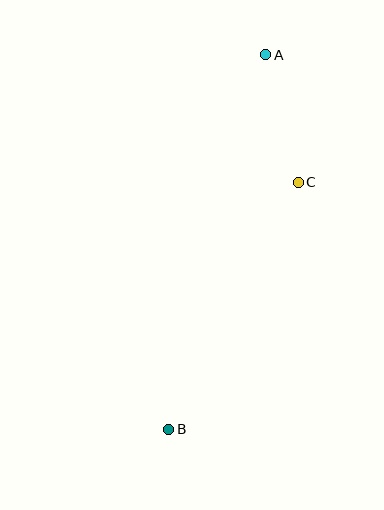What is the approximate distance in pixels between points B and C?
The distance between B and C is approximately 279 pixels.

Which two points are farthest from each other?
Points A and B are farthest from each other.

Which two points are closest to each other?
Points A and C are closest to each other.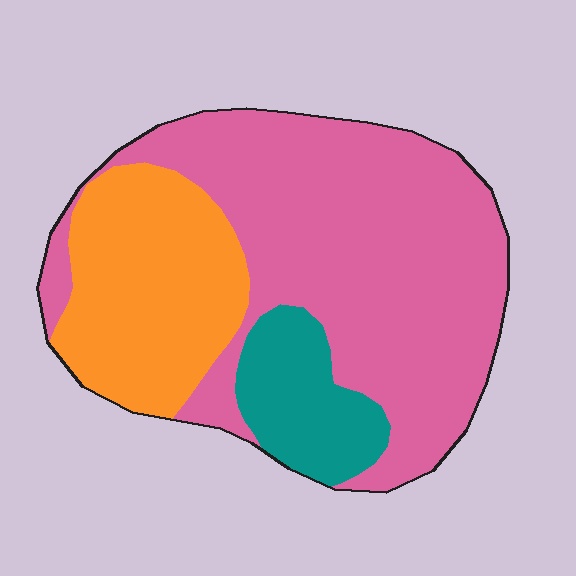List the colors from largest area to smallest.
From largest to smallest: pink, orange, teal.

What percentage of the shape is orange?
Orange takes up between a sixth and a third of the shape.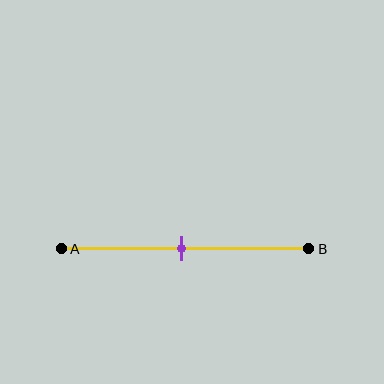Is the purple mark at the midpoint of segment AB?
Yes, the mark is approximately at the midpoint.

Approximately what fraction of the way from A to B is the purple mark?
The purple mark is approximately 50% of the way from A to B.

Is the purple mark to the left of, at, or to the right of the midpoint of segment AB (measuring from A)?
The purple mark is approximately at the midpoint of segment AB.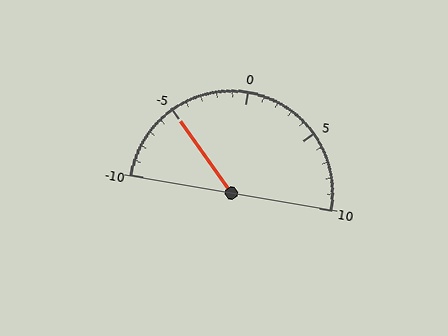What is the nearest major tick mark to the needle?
The nearest major tick mark is -5.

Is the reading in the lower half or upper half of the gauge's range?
The reading is in the lower half of the range (-10 to 10).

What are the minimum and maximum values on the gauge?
The gauge ranges from -10 to 10.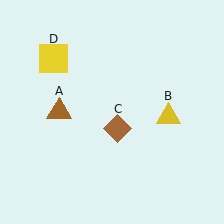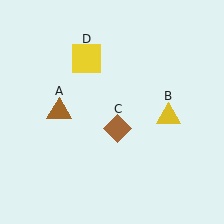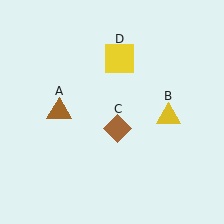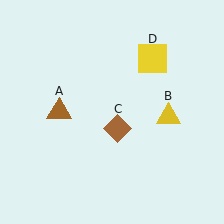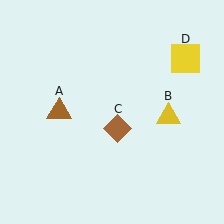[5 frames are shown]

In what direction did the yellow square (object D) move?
The yellow square (object D) moved right.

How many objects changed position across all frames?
1 object changed position: yellow square (object D).